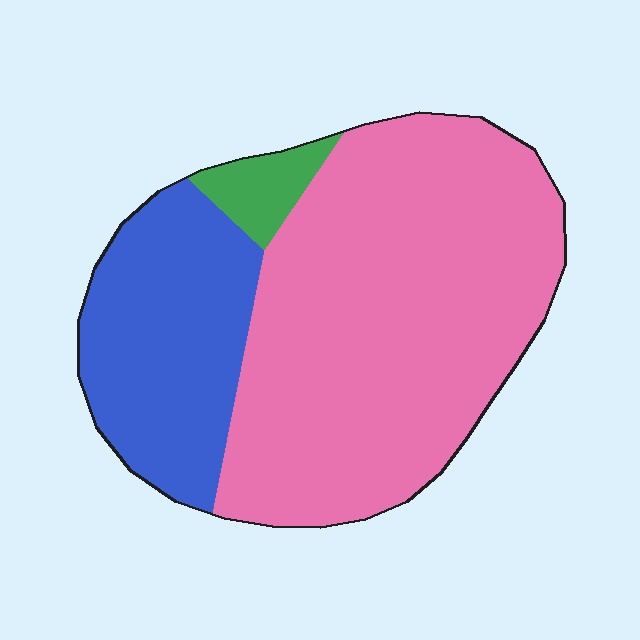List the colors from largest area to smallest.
From largest to smallest: pink, blue, green.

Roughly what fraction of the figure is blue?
Blue takes up between a quarter and a half of the figure.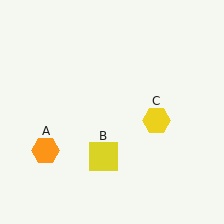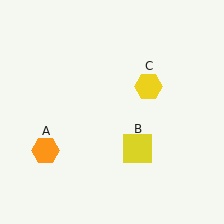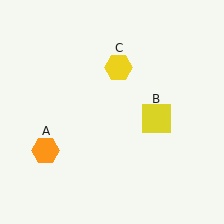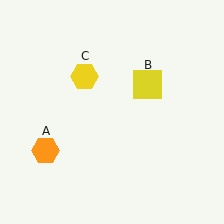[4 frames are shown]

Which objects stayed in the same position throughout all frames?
Orange hexagon (object A) remained stationary.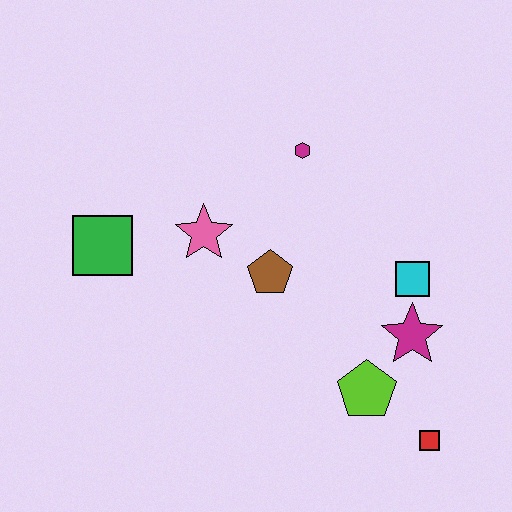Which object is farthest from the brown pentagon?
The red square is farthest from the brown pentagon.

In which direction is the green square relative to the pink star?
The green square is to the left of the pink star.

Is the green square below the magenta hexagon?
Yes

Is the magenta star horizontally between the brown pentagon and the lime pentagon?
No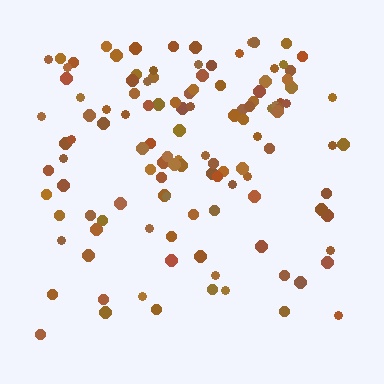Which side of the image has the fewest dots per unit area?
The bottom.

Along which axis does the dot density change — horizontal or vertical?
Vertical.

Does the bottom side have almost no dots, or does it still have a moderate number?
Still a moderate number, just noticeably fewer than the top.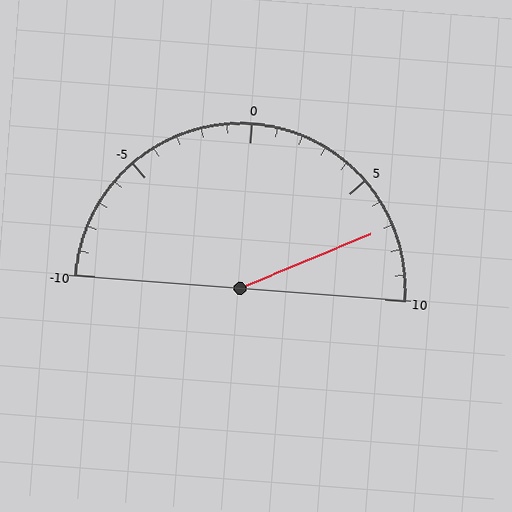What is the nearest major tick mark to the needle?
The nearest major tick mark is 5.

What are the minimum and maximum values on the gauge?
The gauge ranges from -10 to 10.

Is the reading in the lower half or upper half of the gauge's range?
The reading is in the upper half of the range (-10 to 10).